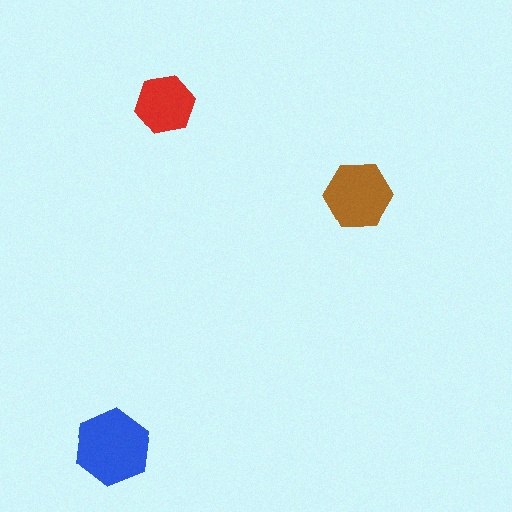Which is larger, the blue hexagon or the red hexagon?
The blue one.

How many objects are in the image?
There are 3 objects in the image.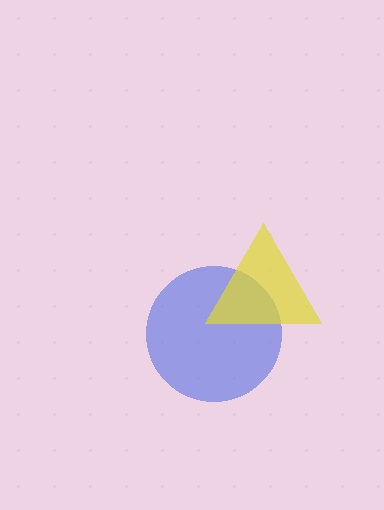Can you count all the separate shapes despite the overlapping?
Yes, there are 2 separate shapes.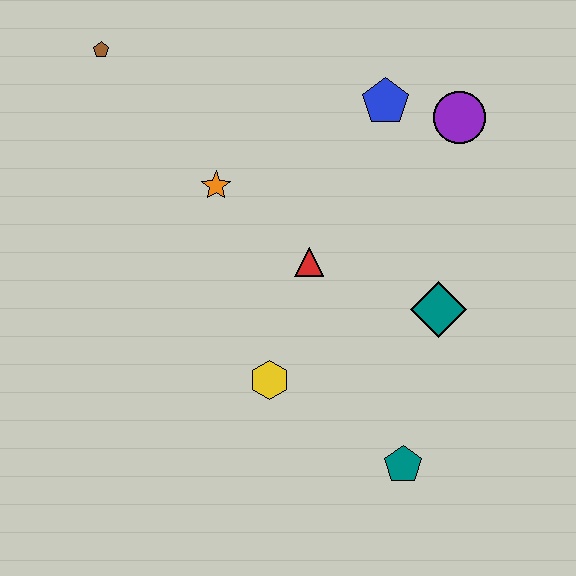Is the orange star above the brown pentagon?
No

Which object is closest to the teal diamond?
The red triangle is closest to the teal diamond.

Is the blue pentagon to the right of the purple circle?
No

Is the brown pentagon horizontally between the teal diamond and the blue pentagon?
No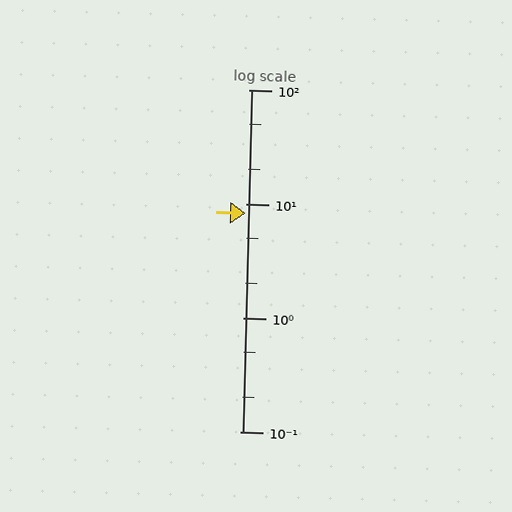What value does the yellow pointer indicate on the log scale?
The pointer indicates approximately 8.2.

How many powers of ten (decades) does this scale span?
The scale spans 3 decades, from 0.1 to 100.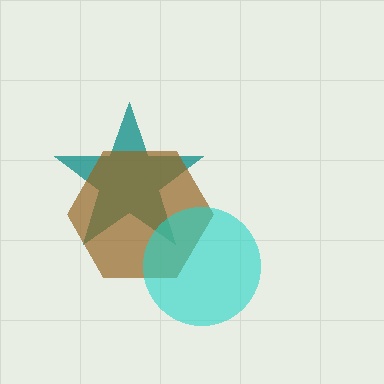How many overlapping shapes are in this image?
There are 3 overlapping shapes in the image.